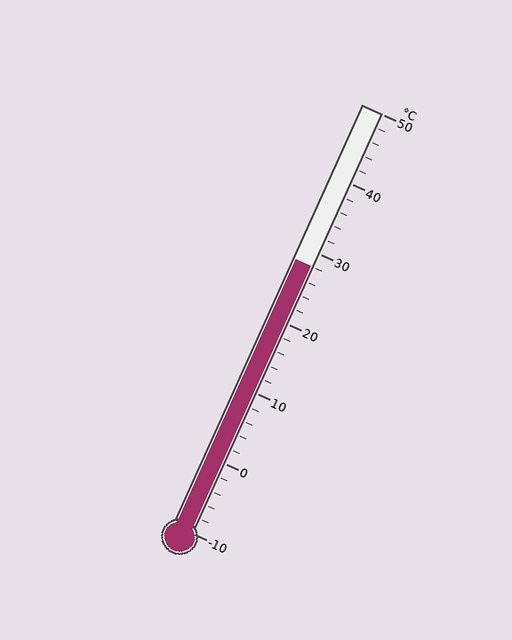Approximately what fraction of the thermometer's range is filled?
The thermometer is filled to approximately 65% of its range.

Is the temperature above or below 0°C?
The temperature is above 0°C.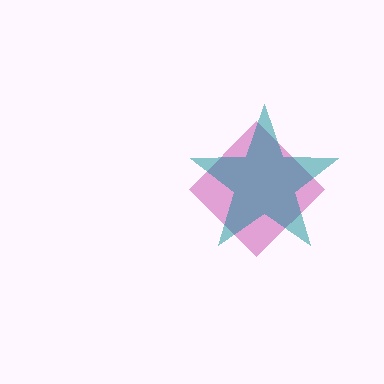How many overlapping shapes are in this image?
There are 2 overlapping shapes in the image.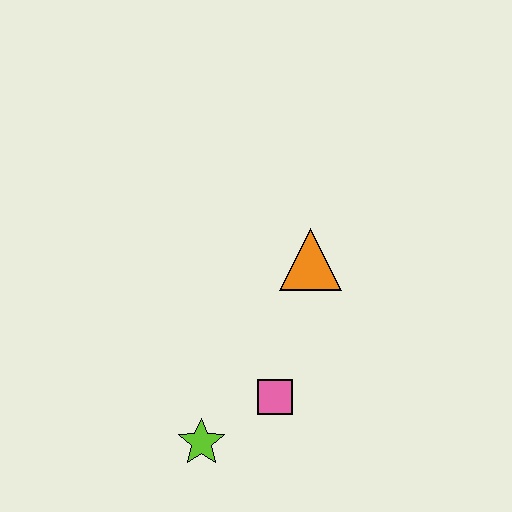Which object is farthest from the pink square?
The orange triangle is farthest from the pink square.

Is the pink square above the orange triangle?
No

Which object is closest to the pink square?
The lime star is closest to the pink square.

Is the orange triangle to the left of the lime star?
No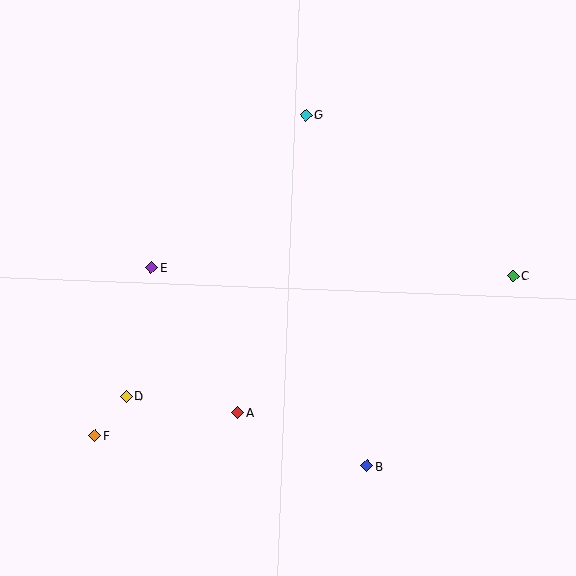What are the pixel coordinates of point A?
Point A is at (238, 412).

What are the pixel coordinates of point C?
Point C is at (513, 276).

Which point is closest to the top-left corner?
Point E is closest to the top-left corner.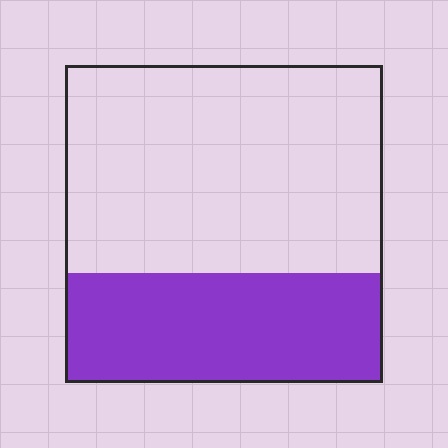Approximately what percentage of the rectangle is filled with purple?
Approximately 35%.